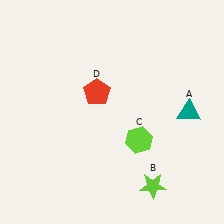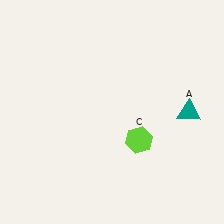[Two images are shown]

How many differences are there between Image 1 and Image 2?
There are 2 differences between the two images.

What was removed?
The lime star (B), the red pentagon (D) were removed in Image 2.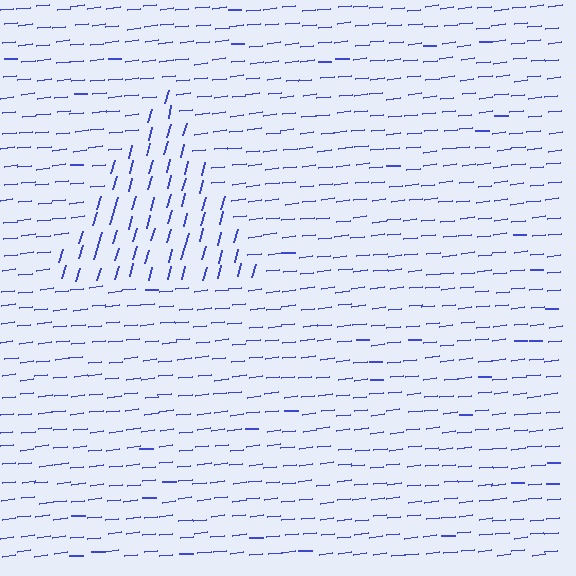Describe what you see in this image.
The image is filled with small blue line segments. A triangle region in the image has lines oriented differently from the surrounding lines, creating a visible texture boundary.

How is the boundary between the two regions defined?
The boundary is defined purely by a change in line orientation (approximately 69 degrees difference). All lines are the same color and thickness.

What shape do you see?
I see a triangle.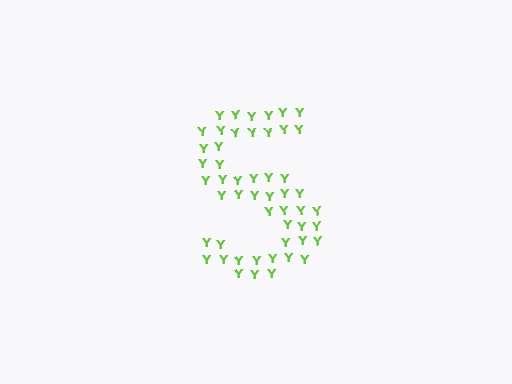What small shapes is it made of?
It is made of small letter Y's.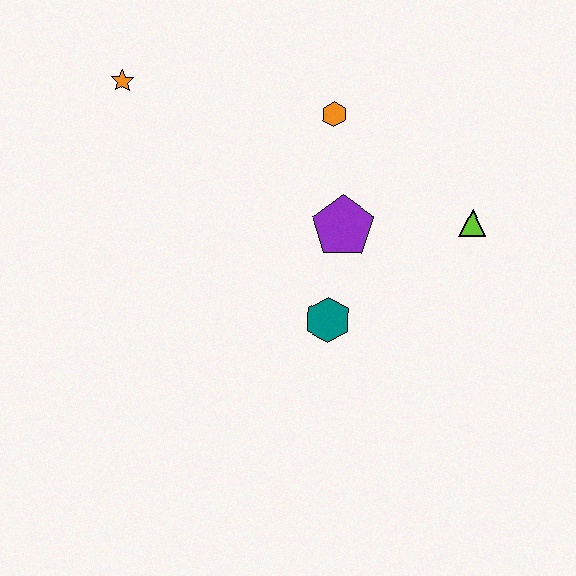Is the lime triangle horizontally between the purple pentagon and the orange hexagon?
No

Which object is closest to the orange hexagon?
The purple pentagon is closest to the orange hexagon.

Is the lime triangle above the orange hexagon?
No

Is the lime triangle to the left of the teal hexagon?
No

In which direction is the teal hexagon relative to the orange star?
The teal hexagon is below the orange star.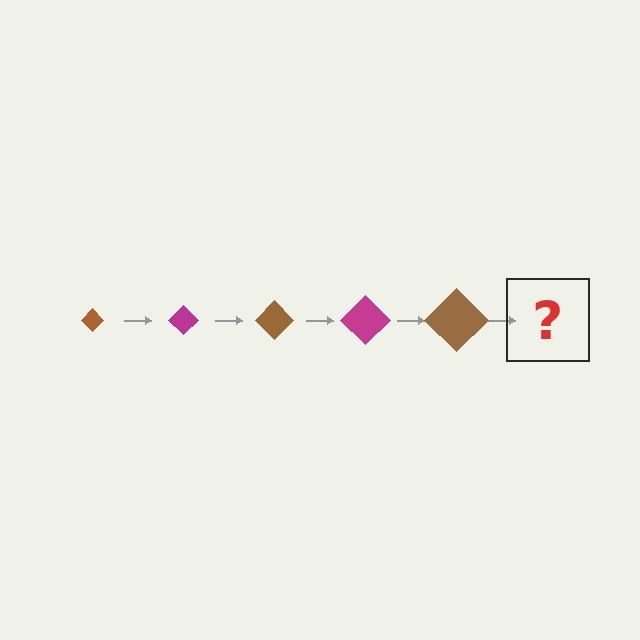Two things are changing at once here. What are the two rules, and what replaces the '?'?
The two rules are that the diamond grows larger each step and the color cycles through brown and magenta. The '?' should be a magenta diamond, larger than the previous one.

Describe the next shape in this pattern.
It should be a magenta diamond, larger than the previous one.